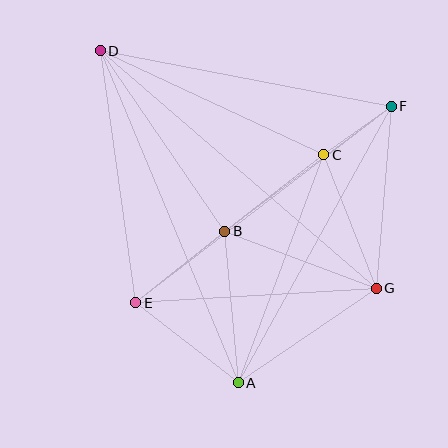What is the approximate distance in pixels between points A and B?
The distance between A and B is approximately 152 pixels.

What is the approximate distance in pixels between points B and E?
The distance between B and E is approximately 114 pixels.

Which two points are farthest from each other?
Points D and G are farthest from each other.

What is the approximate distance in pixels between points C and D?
The distance between C and D is approximately 247 pixels.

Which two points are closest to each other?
Points C and F are closest to each other.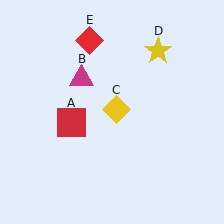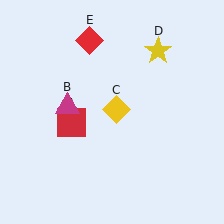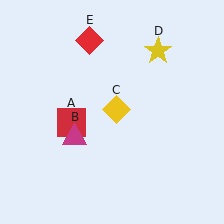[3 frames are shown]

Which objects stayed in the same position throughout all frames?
Red square (object A) and yellow diamond (object C) and yellow star (object D) and red diamond (object E) remained stationary.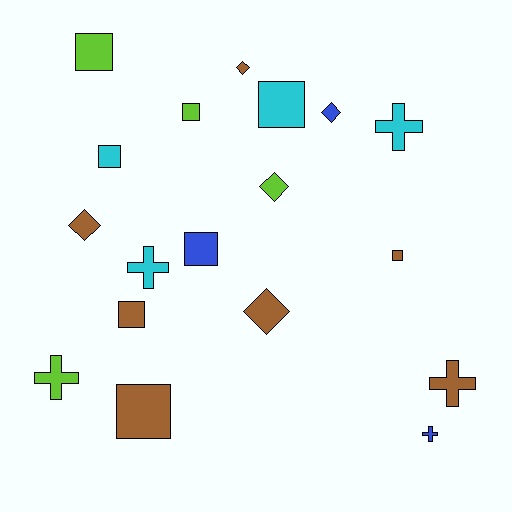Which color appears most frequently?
Brown, with 7 objects.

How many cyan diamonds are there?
There are no cyan diamonds.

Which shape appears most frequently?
Square, with 8 objects.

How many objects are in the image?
There are 18 objects.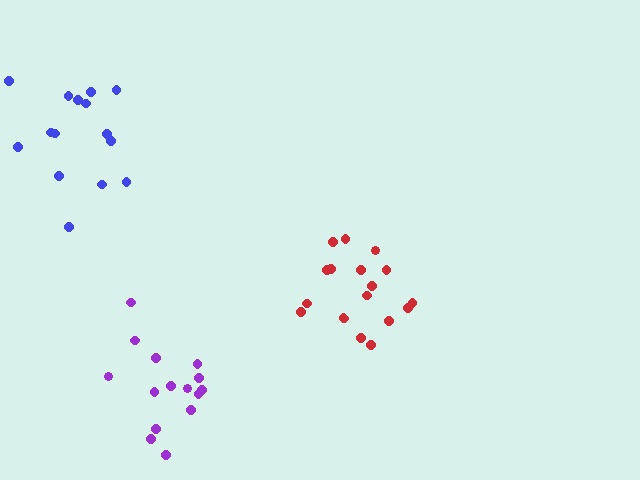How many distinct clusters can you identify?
There are 3 distinct clusters.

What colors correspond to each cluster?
The clusters are colored: purple, blue, red.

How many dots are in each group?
Group 1: 15 dots, Group 2: 15 dots, Group 3: 19 dots (49 total).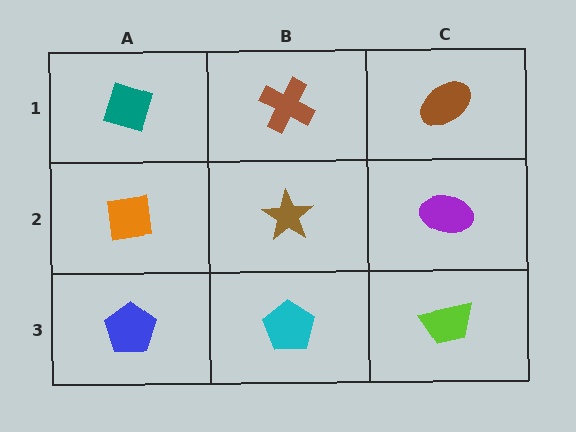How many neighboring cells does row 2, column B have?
4.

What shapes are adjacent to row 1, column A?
An orange square (row 2, column A), a brown cross (row 1, column B).